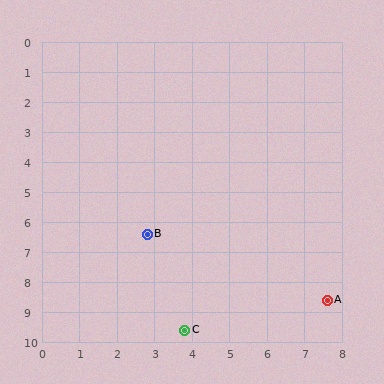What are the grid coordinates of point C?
Point C is at approximately (3.8, 9.6).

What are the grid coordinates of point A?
Point A is at approximately (7.6, 8.6).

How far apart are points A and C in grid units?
Points A and C are about 3.9 grid units apart.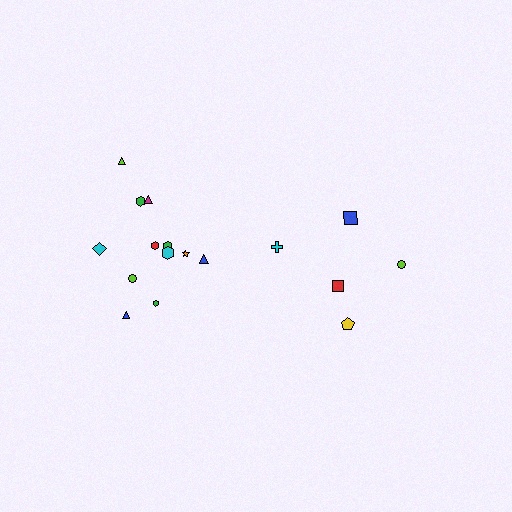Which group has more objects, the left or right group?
The left group.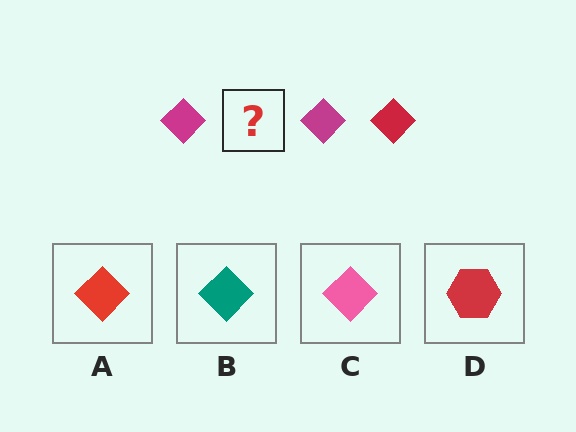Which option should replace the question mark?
Option A.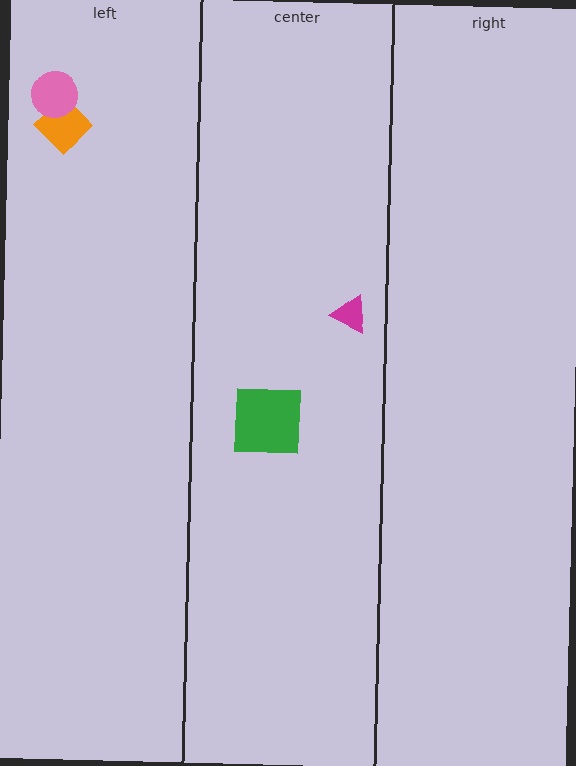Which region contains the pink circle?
The left region.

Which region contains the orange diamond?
The left region.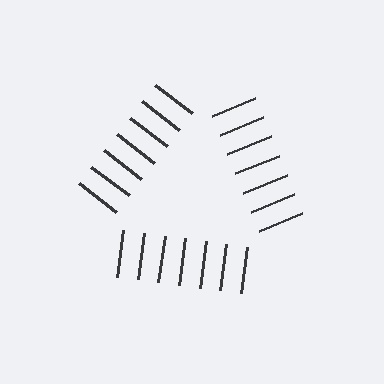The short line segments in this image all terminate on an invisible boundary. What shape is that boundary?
An illusory triangle — the line segments terminate on its edges but no continuous stroke is drawn.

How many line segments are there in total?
21 — 7 along each of the 3 edges.